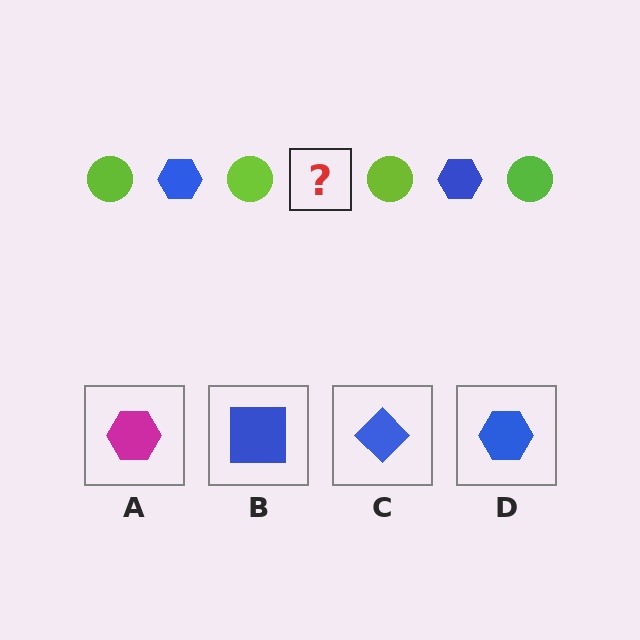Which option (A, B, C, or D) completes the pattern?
D.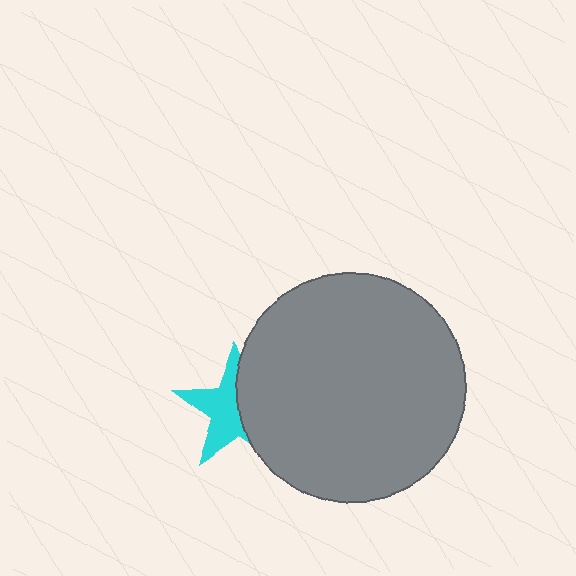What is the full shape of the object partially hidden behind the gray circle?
The partially hidden object is a cyan star.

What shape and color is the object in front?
The object in front is a gray circle.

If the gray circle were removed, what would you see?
You would see the complete cyan star.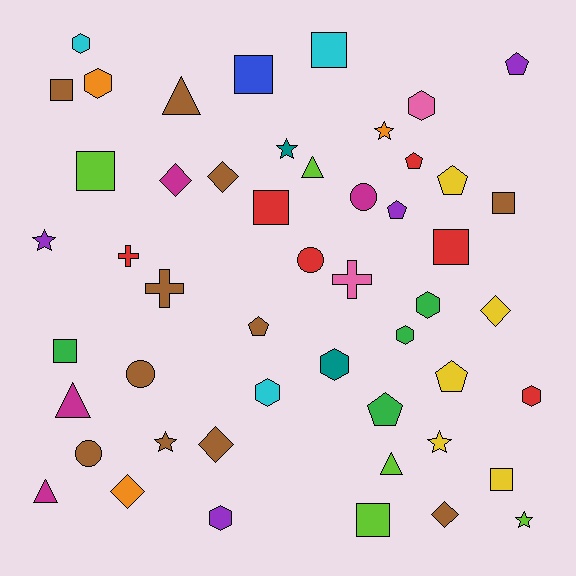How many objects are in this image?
There are 50 objects.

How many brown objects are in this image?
There are 11 brown objects.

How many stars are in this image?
There are 6 stars.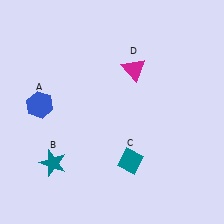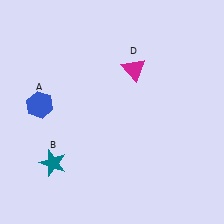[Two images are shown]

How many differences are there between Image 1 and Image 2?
There is 1 difference between the two images.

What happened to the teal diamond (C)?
The teal diamond (C) was removed in Image 2. It was in the bottom-right area of Image 1.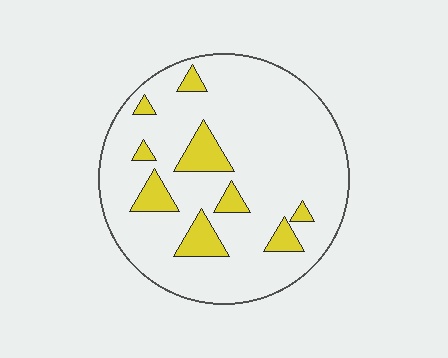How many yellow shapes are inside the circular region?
9.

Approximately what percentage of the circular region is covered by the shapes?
Approximately 15%.